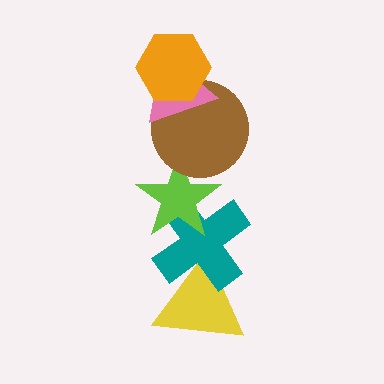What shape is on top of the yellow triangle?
The teal cross is on top of the yellow triangle.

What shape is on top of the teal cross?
The lime star is on top of the teal cross.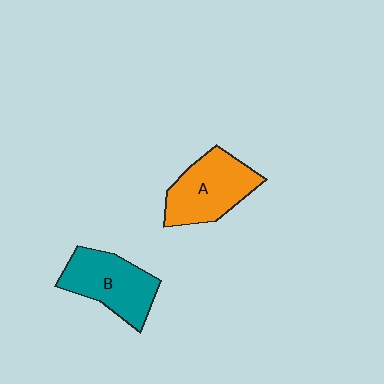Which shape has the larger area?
Shape A (orange).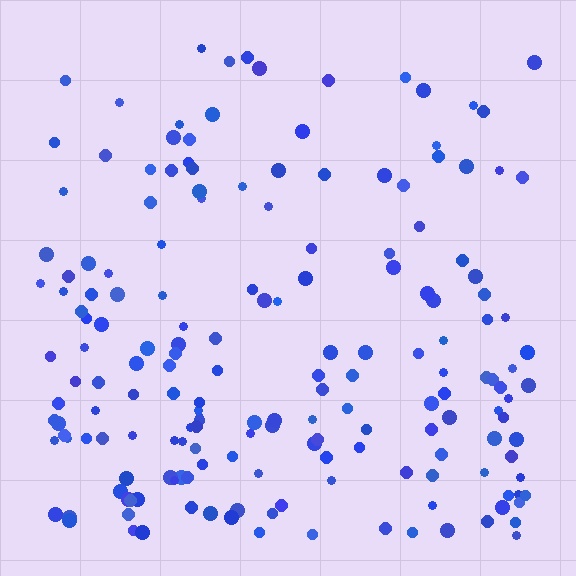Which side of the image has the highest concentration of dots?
The bottom.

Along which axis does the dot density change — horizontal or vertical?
Vertical.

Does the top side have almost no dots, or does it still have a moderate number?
Still a moderate number, just noticeably fewer than the bottom.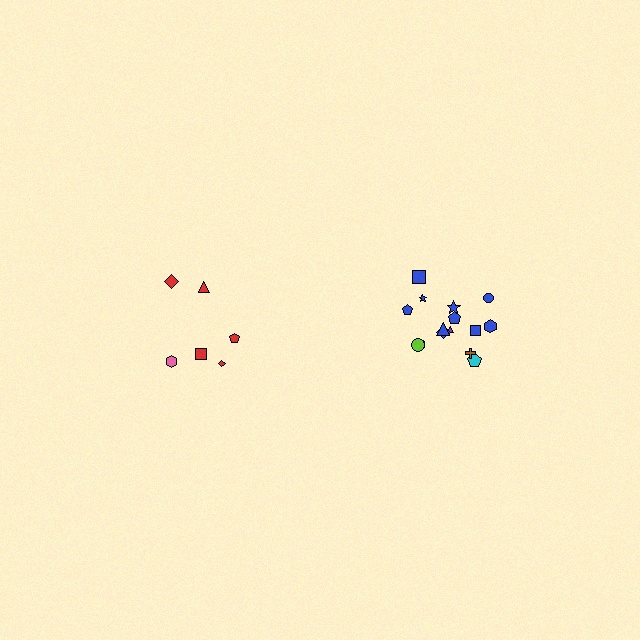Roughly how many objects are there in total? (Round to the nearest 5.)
Roughly 20 objects in total.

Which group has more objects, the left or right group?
The right group.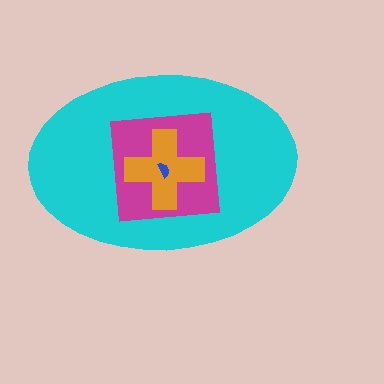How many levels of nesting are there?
4.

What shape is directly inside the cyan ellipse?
The magenta square.